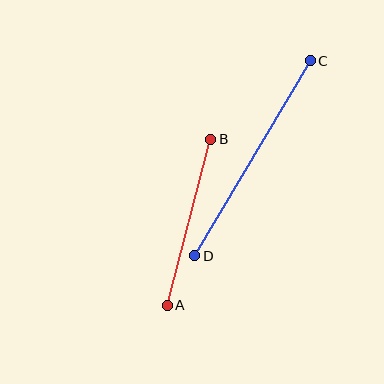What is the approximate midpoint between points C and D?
The midpoint is at approximately (253, 158) pixels.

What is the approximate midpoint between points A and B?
The midpoint is at approximately (189, 222) pixels.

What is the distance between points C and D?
The distance is approximately 227 pixels.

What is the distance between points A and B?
The distance is approximately 172 pixels.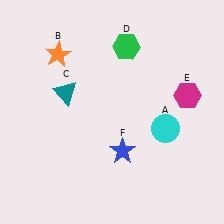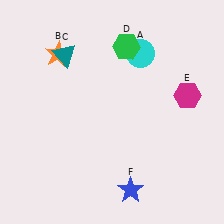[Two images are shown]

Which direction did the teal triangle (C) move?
The teal triangle (C) moved up.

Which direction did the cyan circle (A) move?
The cyan circle (A) moved up.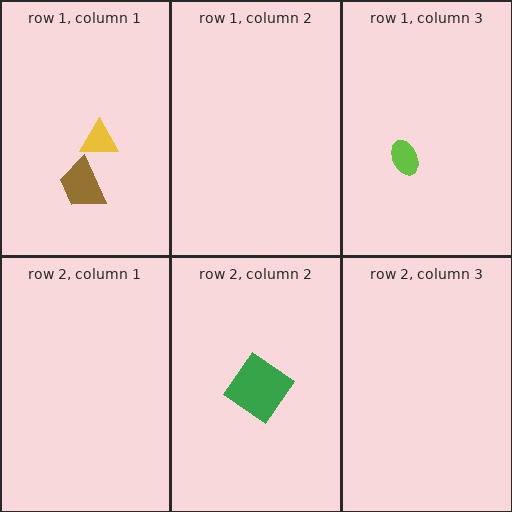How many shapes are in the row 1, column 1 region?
2.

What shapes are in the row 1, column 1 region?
The yellow triangle, the brown trapezoid.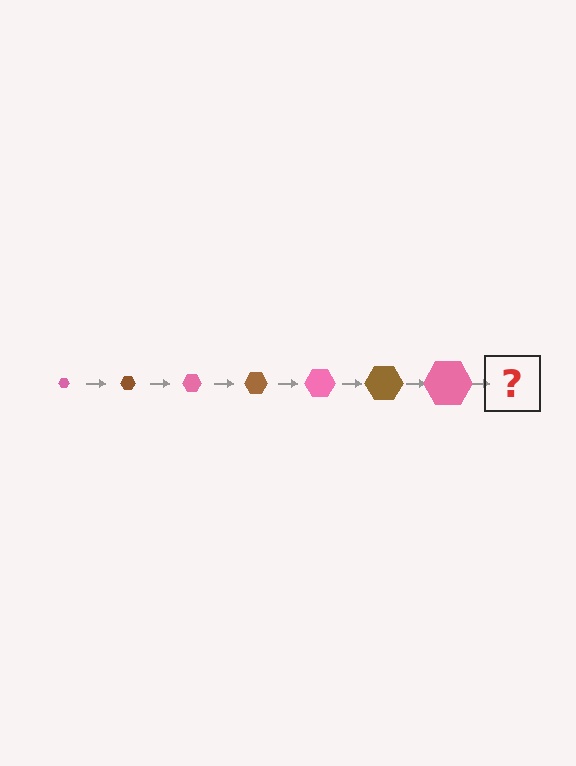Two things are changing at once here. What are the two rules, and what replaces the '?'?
The two rules are that the hexagon grows larger each step and the color cycles through pink and brown. The '?' should be a brown hexagon, larger than the previous one.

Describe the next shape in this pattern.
It should be a brown hexagon, larger than the previous one.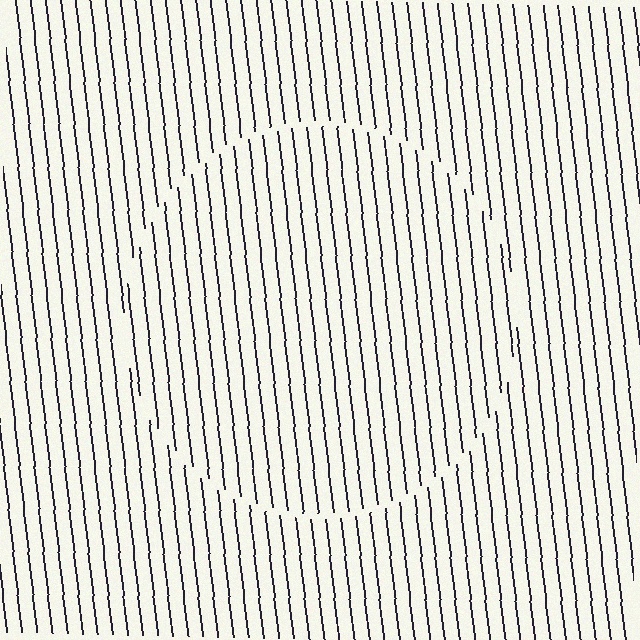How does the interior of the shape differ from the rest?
The interior of the shape contains the same grating, shifted by half a period — the contour is defined by the phase discontinuity where line-ends from the inner and outer gratings abut.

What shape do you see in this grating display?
An illusory circle. The interior of the shape contains the same grating, shifted by half a period — the contour is defined by the phase discontinuity where line-ends from the inner and outer gratings abut.